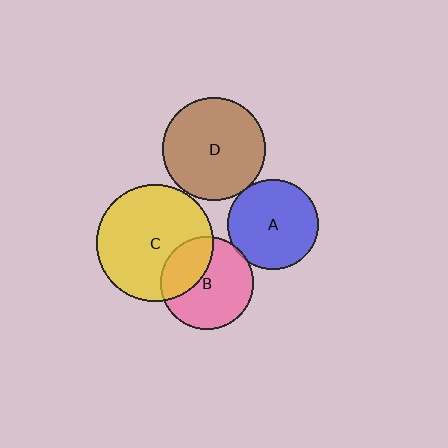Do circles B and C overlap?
Yes.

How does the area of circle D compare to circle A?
Approximately 1.3 times.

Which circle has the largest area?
Circle C (yellow).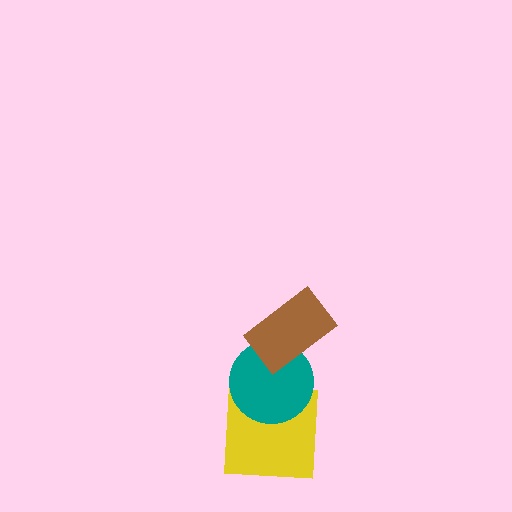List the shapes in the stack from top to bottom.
From top to bottom: the brown rectangle, the teal circle, the yellow square.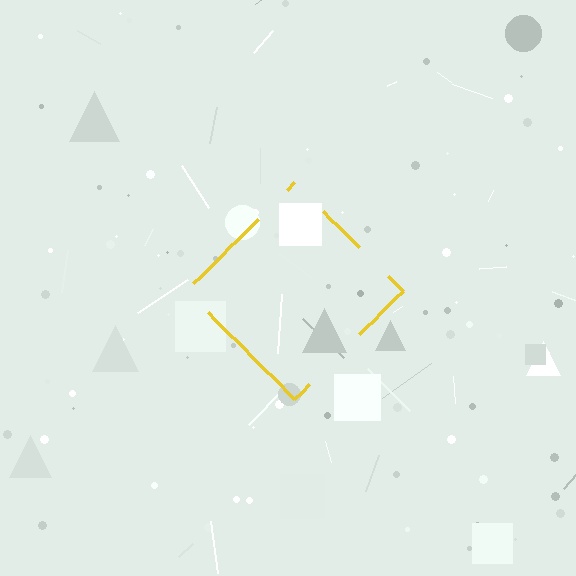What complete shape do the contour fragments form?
The contour fragments form a diamond.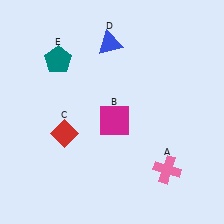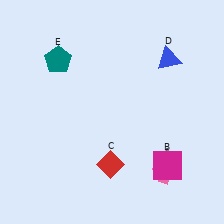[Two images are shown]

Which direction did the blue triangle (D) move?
The blue triangle (D) moved right.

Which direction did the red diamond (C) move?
The red diamond (C) moved right.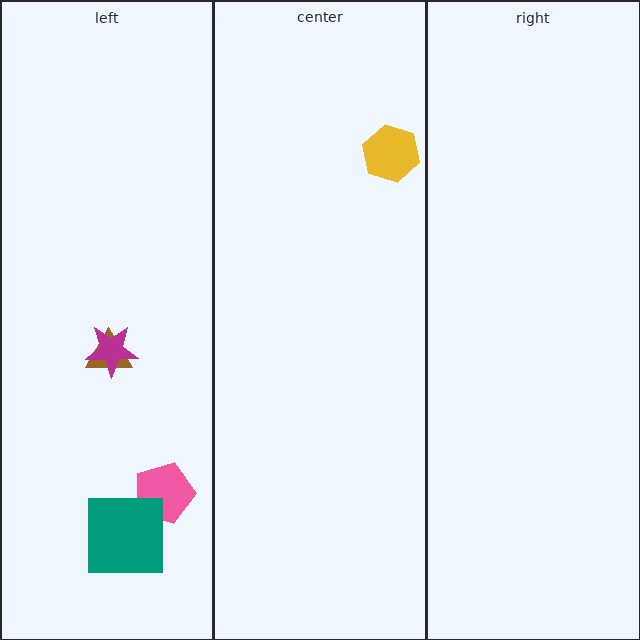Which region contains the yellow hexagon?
The center region.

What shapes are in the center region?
The yellow hexagon.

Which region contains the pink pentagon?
The left region.